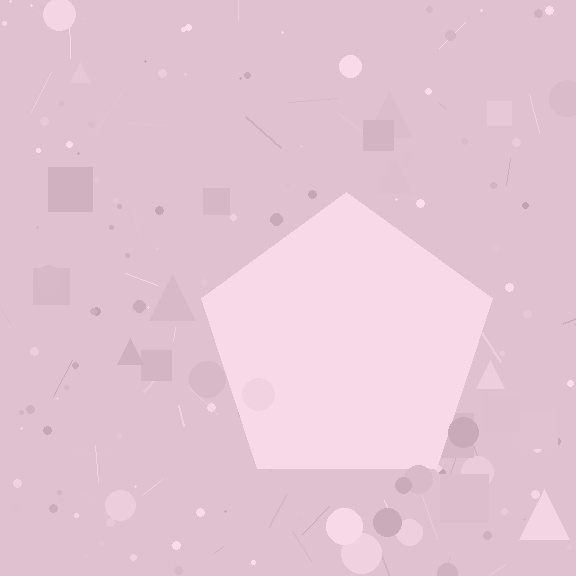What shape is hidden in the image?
A pentagon is hidden in the image.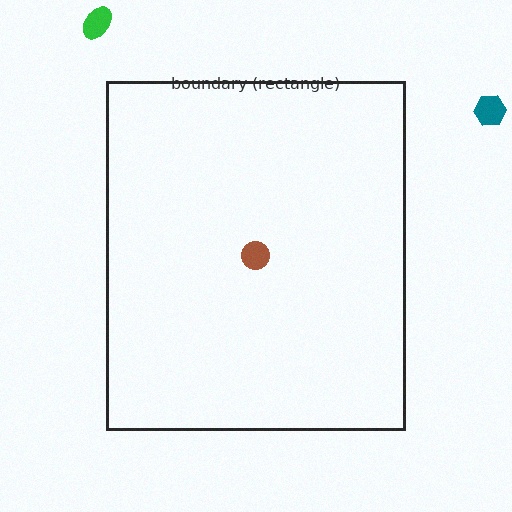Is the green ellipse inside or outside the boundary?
Outside.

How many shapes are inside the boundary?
1 inside, 2 outside.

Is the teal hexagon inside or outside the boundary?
Outside.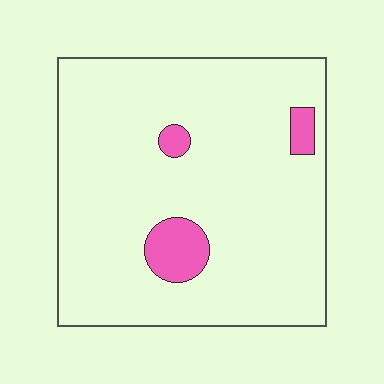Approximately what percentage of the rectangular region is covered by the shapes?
Approximately 10%.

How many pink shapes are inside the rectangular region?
3.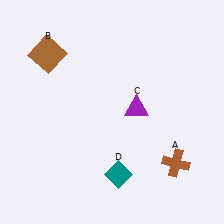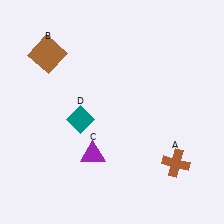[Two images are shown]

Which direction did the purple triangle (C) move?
The purple triangle (C) moved down.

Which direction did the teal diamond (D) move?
The teal diamond (D) moved up.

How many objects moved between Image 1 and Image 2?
2 objects moved between the two images.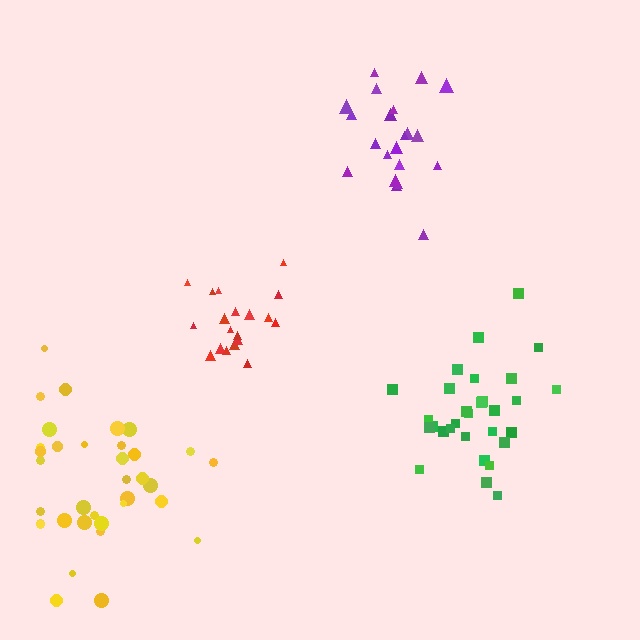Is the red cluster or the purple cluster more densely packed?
Red.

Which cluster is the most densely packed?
Red.